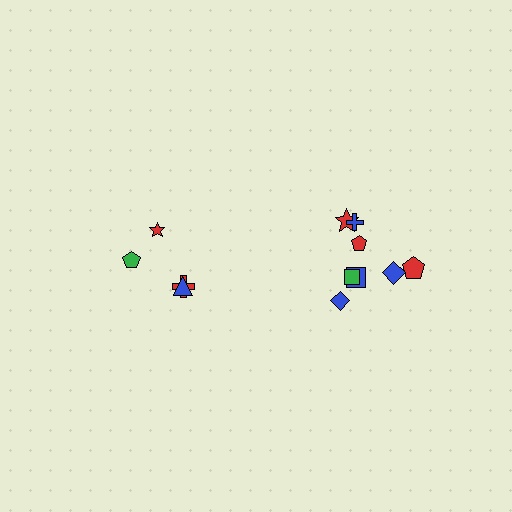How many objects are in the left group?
There are 4 objects.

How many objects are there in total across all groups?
There are 12 objects.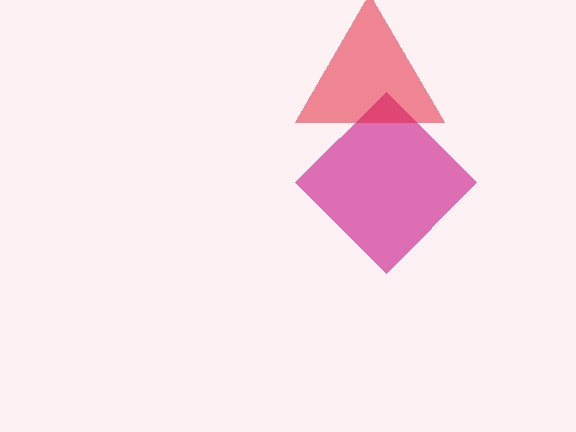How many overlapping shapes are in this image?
There are 2 overlapping shapes in the image.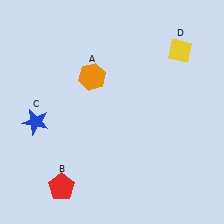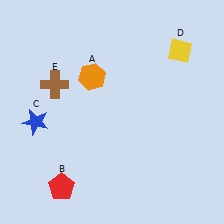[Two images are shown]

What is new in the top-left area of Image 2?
A brown cross (E) was added in the top-left area of Image 2.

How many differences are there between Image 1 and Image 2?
There is 1 difference between the two images.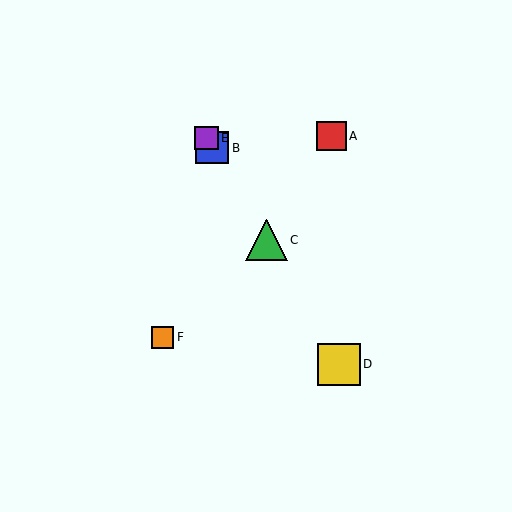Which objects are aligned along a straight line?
Objects B, C, D, E are aligned along a straight line.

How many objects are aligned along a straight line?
4 objects (B, C, D, E) are aligned along a straight line.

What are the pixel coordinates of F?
Object F is at (162, 337).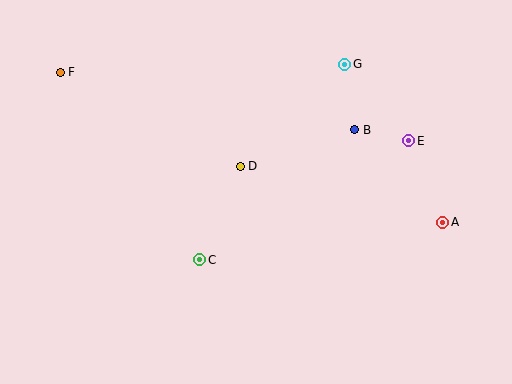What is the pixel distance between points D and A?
The distance between D and A is 210 pixels.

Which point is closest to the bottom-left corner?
Point C is closest to the bottom-left corner.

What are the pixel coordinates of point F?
Point F is at (60, 72).